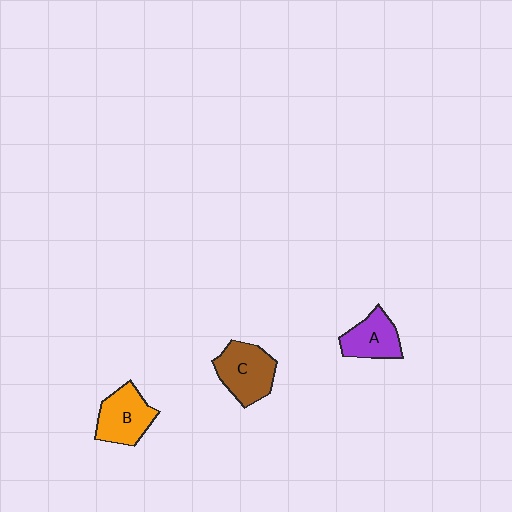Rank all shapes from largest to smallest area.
From largest to smallest: C (brown), B (orange), A (purple).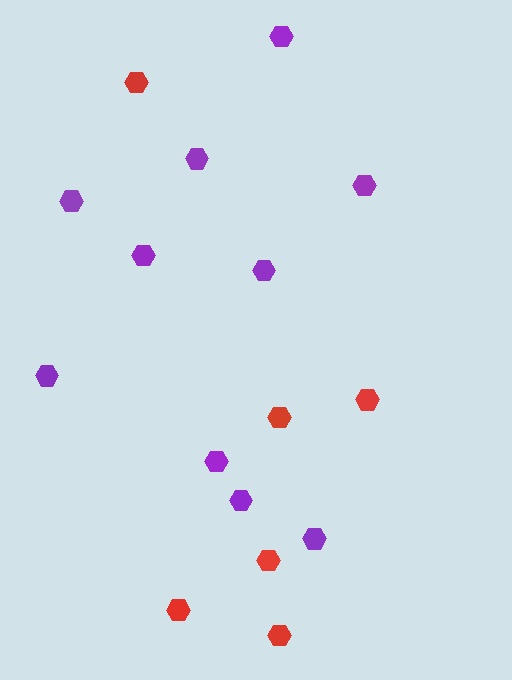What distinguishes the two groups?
There are 2 groups: one group of red hexagons (6) and one group of purple hexagons (10).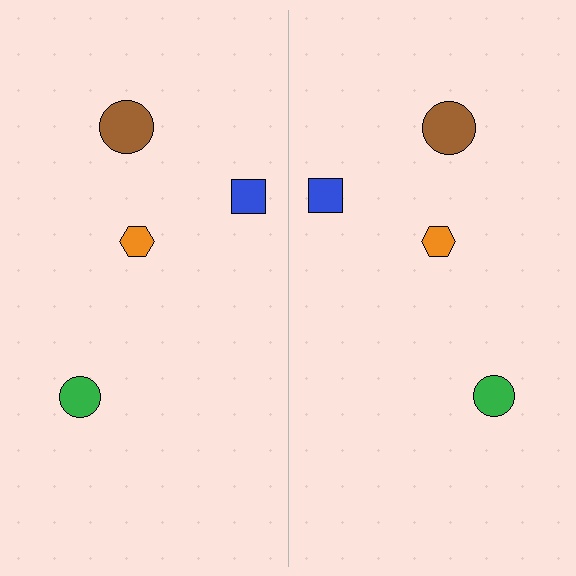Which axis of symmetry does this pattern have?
The pattern has a vertical axis of symmetry running through the center of the image.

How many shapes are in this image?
There are 8 shapes in this image.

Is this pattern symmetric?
Yes, this pattern has bilateral (reflection) symmetry.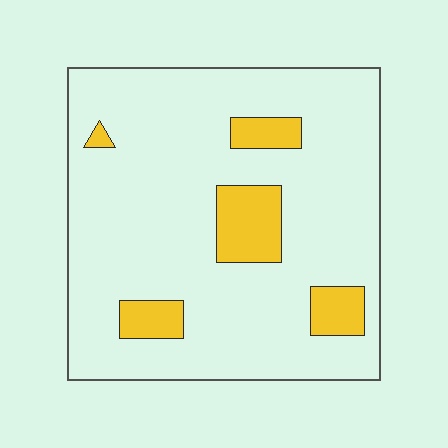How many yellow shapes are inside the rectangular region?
5.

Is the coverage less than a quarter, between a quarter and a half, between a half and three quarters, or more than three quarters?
Less than a quarter.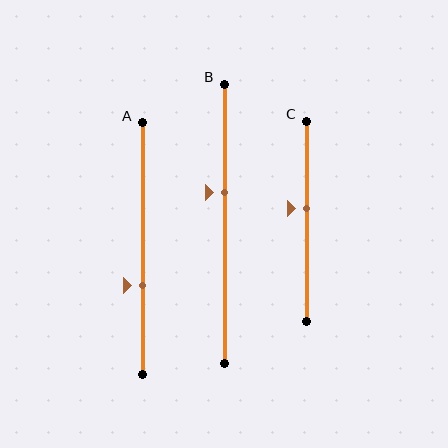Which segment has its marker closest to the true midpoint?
Segment C has its marker closest to the true midpoint.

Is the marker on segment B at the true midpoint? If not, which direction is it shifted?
No, the marker on segment B is shifted upward by about 11% of the segment length.